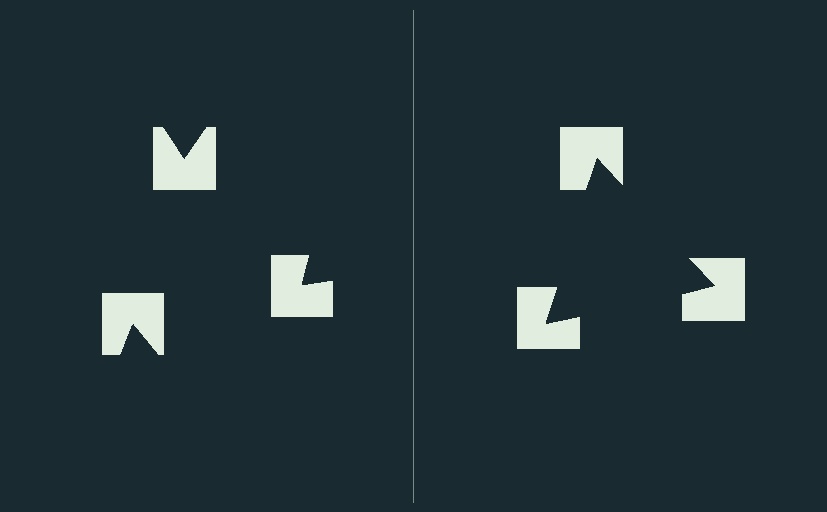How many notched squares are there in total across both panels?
6 — 3 on each side.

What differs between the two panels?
The notched squares are positioned identically on both sides; only the wedge orientations differ. On the right they align to a triangle; on the left they are misaligned.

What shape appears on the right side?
An illusory triangle.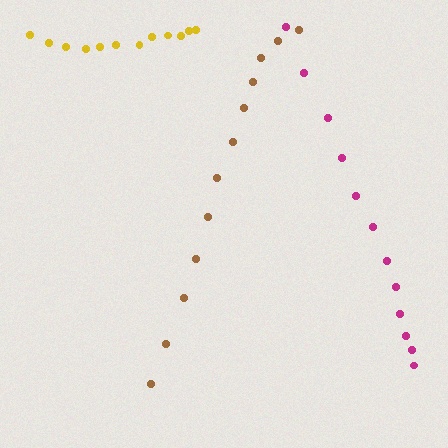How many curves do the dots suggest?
There are 3 distinct paths.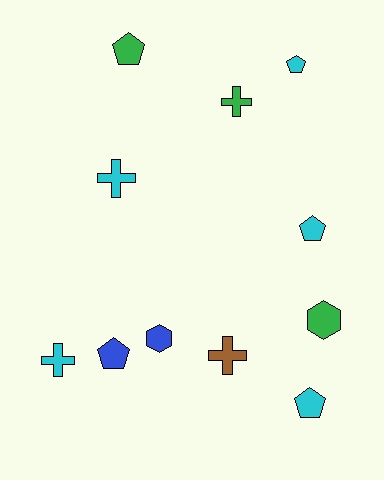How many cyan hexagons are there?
There are no cyan hexagons.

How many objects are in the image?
There are 11 objects.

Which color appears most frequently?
Cyan, with 5 objects.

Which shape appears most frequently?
Pentagon, with 5 objects.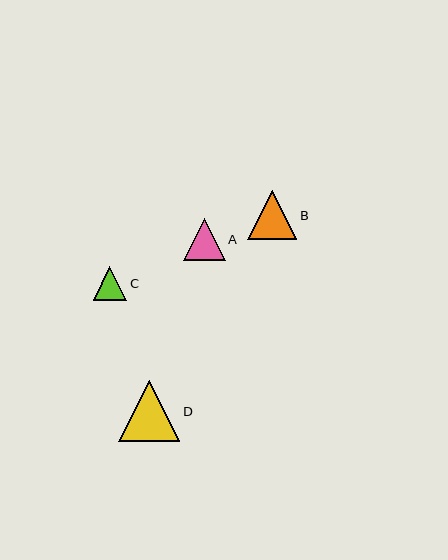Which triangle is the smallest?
Triangle C is the smallest with a size of approximately 33 pixels.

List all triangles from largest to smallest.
From largest to smallest: D, B, A, C.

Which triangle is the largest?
Triangle D is the largest with a size of approximately 61 pixels.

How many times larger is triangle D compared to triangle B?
Triangle D is approximately 1.2 times the size of triangle B.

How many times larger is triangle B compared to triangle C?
Triangle B is approximately 1.5 times the size of triangle C.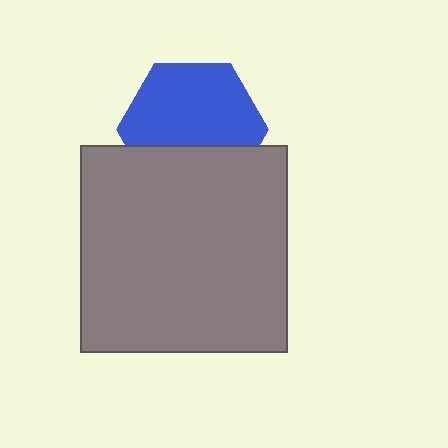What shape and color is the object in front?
The object in front is a gray square.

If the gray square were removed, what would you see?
You would see the complete blue hexagon.